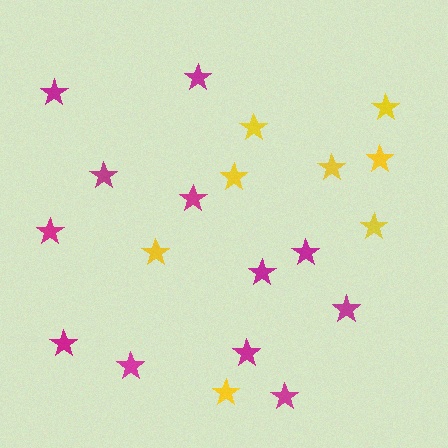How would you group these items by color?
There are 2 groups: one group of yellow stars (8) and one group of magenta stars (12).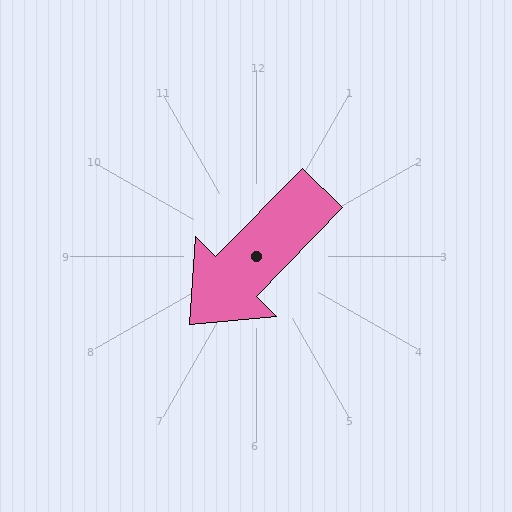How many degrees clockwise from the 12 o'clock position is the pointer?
Approximately 224 degrees.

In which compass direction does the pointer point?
Southwest.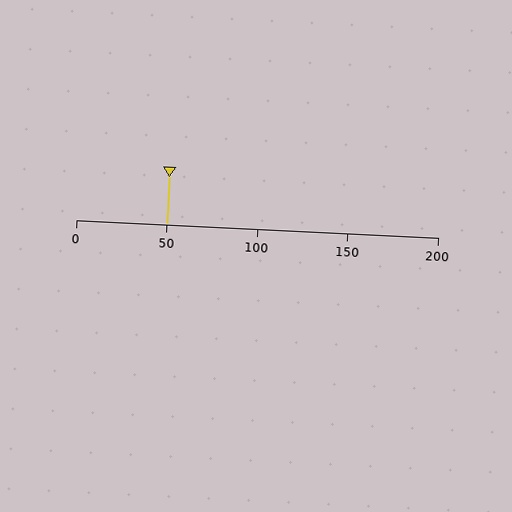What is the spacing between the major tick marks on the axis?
The major ticks are spaced 50 apart.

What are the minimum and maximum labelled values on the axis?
The axis runs from 0 to 200.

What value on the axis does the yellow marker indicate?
The marker indicates approximately 50.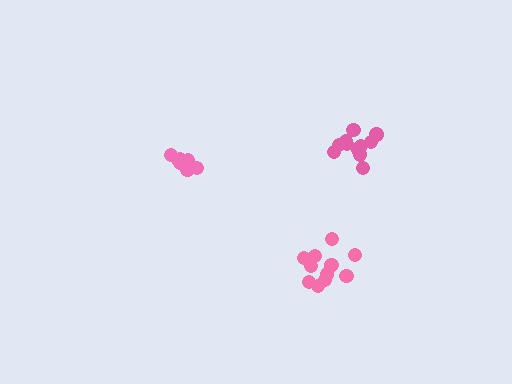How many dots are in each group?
Group 1: 11 dots, Group 2: 12 dots, Group 3: 7 dots (30 total).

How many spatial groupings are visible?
There are 3 spatial groupings.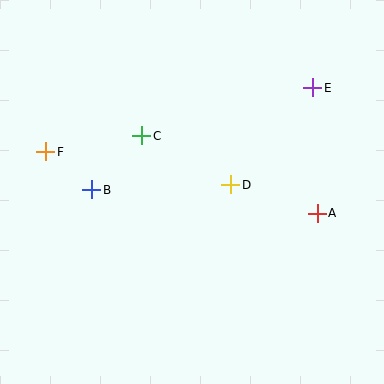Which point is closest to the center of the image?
Point D at (231, 185) is closest to the center.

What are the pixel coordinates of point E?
Point E is at (313, 88).